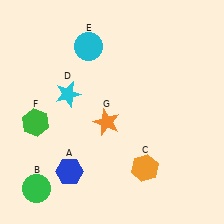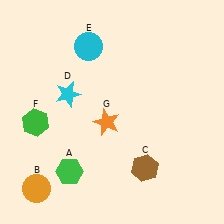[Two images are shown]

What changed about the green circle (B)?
In Image 1, B is green. In Image 2, it changed to orange.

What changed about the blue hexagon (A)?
In Image 1, A is blue. In Image 2, it changed to green.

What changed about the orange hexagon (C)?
In Image 1, C is orange. In Image 2, it changed to brown.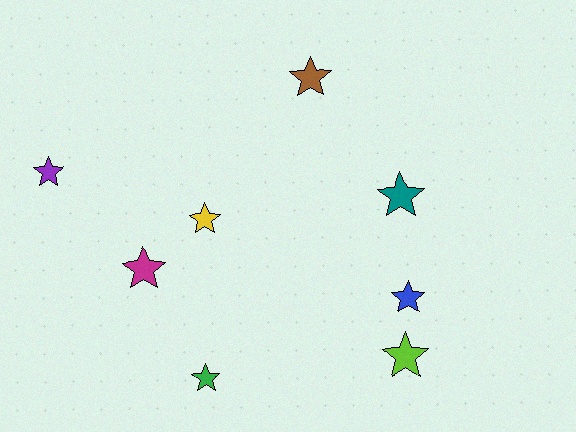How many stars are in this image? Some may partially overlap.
There are 8 stars.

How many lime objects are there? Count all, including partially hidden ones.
There is 1 lime object.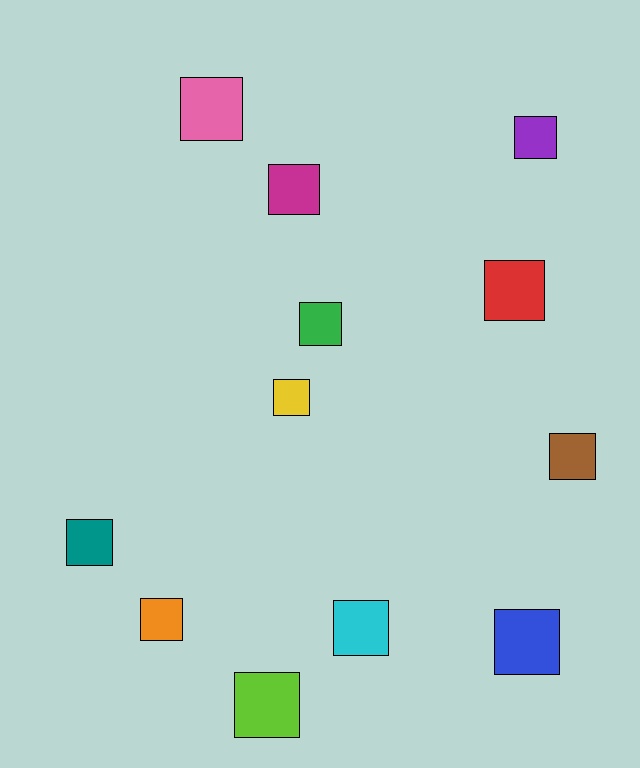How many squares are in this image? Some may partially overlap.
There are 12 squares.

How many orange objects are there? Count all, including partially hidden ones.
There is 1 orange object.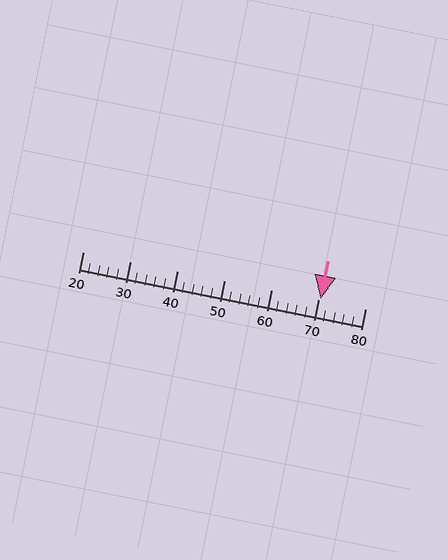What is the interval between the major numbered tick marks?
The major tick marks are spaced 10 units apart.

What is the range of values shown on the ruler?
The ruler shows values from 20 to 80.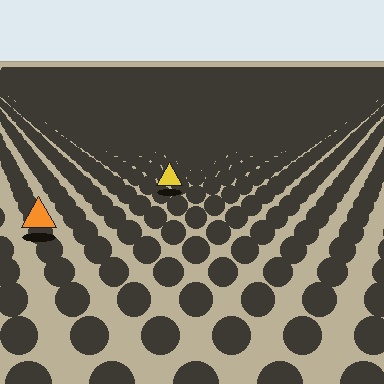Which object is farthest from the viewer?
The yellow triangle is farthest from the viewer. It appears smaller and the ground texture around it is denser.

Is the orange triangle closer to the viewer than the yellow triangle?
Yes. The orange triangle is closer — you can tell from the texture gradient: the ground texture is coarser near it.